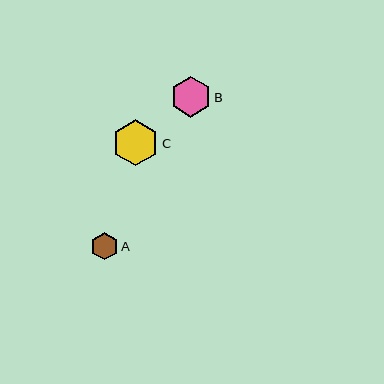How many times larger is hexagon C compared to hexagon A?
Hexagon C is approximately 1.7 times the size of hexagon A.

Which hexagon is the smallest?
Hexagon A is the smallest with a size of approximately 27 pixels.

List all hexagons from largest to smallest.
From largest to smallest: C, B, A.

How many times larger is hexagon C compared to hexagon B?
Hexagon C is approximately 1.1 times the size of hexagon B.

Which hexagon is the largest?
Hexagon C is the largest with a size of approximately 46 pixels.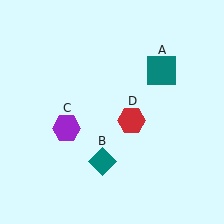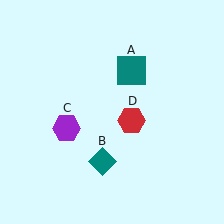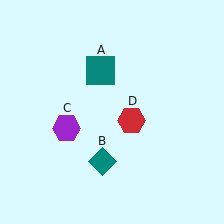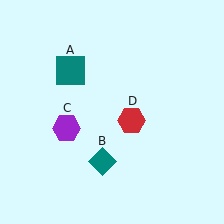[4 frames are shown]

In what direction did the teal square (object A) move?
The teal square (object A) moved left.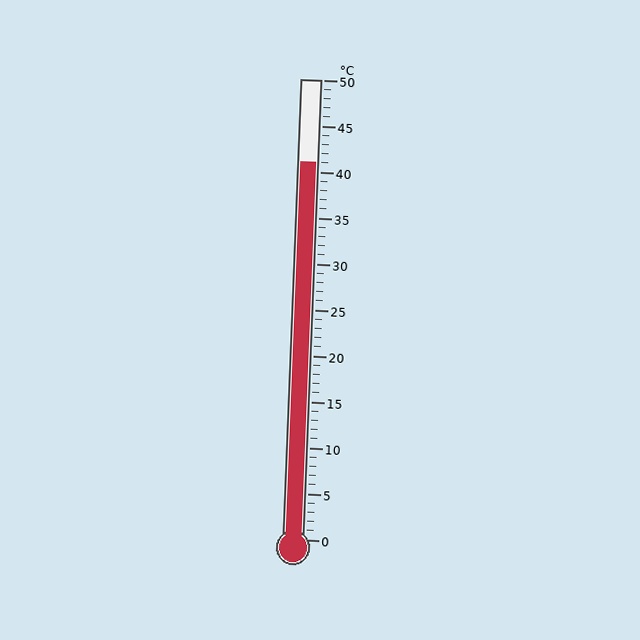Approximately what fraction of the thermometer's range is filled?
The thermometer is filled to approximately 80% of its range.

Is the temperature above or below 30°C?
The temperature is above 30°C.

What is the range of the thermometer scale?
The thermometer scale ranges from 0°C to 50°C.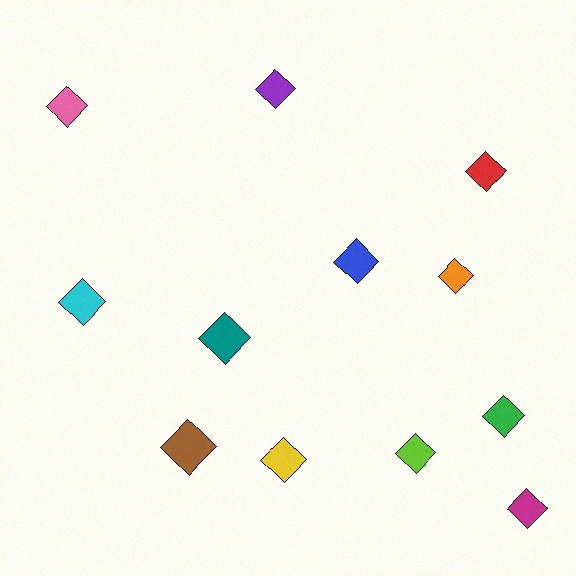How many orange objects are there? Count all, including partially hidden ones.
There is 1 orange object.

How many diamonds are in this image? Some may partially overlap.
There are 12 diamonds.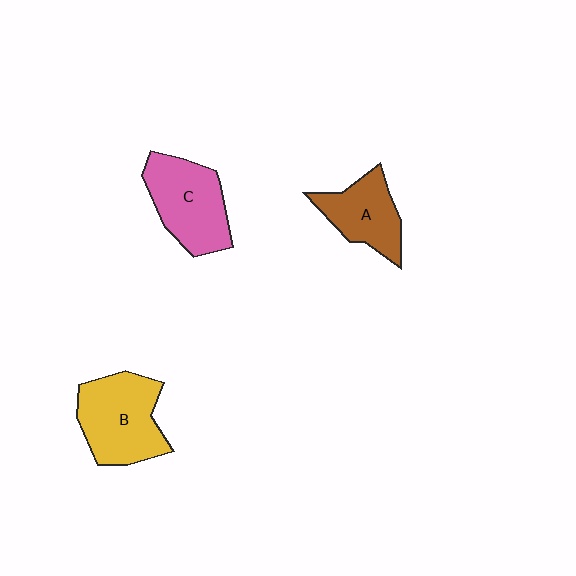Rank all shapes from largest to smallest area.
From largest to smallest: B (yellow), C (pink), A (brown).